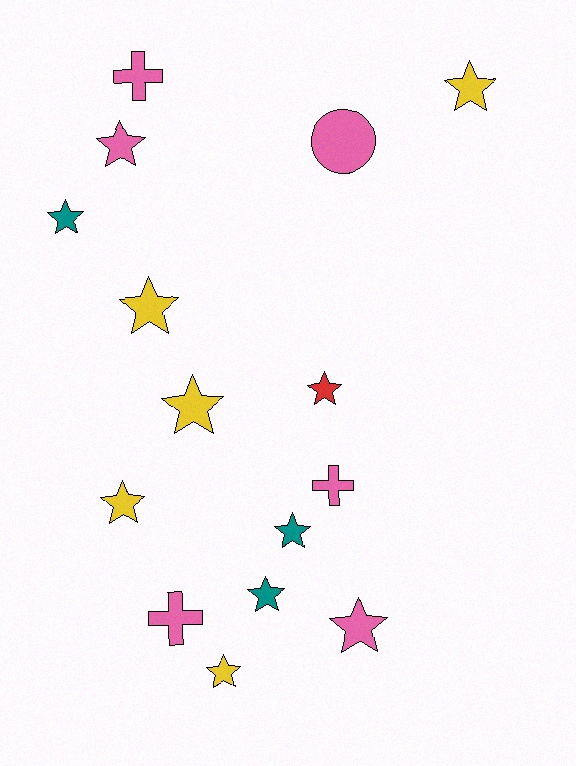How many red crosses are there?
There are no red crosses.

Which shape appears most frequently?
Star, with 11 objects.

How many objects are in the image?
There are 15 objects.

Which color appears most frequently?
Pink, with 6 objects.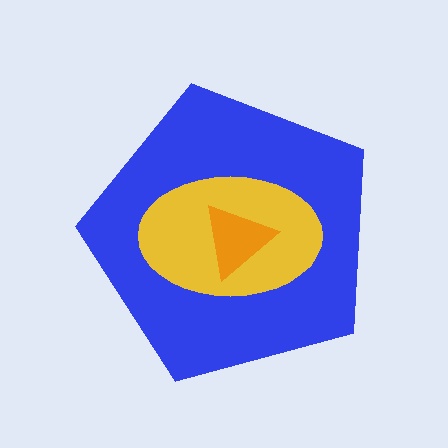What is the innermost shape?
The orange triangle.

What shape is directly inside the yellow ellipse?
The orange triangle.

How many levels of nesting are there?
3.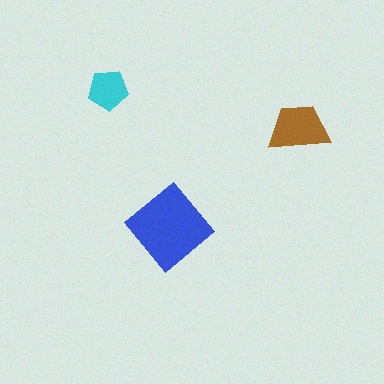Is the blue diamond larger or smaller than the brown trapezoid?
Larger.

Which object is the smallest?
The cyan pentagon.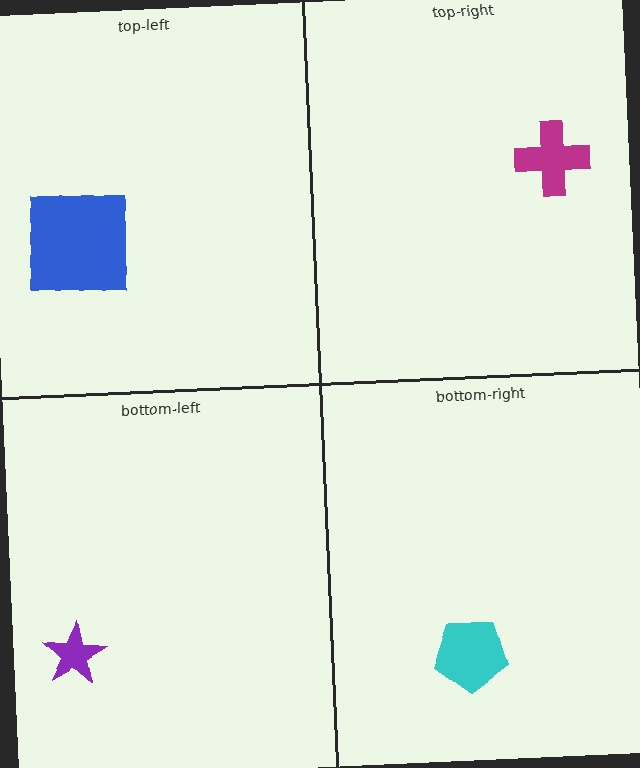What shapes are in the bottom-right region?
The cyan pentagon.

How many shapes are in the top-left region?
1.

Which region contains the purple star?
The bottom-left region.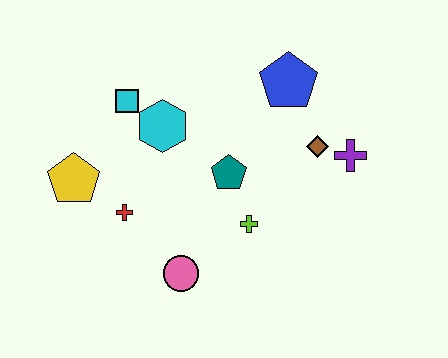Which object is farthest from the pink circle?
The blue pentagon is farthest from the pink circle.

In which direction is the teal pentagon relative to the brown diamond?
The teal pentagon is to the left of the brown diamond.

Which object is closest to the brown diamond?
The purple cross is closest to the brown diamond.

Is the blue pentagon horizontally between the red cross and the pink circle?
No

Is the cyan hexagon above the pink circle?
Yes